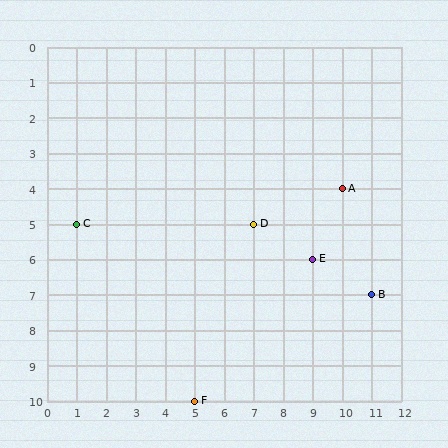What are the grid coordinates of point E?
Point E is at grid coordinates (9, 6).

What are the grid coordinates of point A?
Point A is at grid coordinates (10, 4).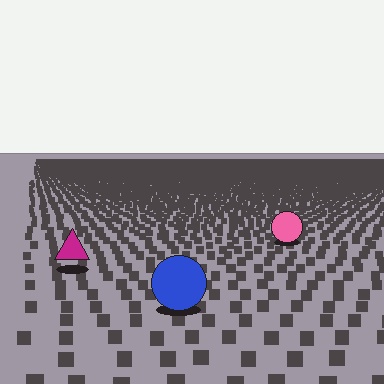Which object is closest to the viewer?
The blue circle is closest. The texture marks near it are larger and more spread out.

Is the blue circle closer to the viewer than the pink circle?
Yes. The blue circle is closer — you can tell from the texture gradient: the ground texture is coarser near it.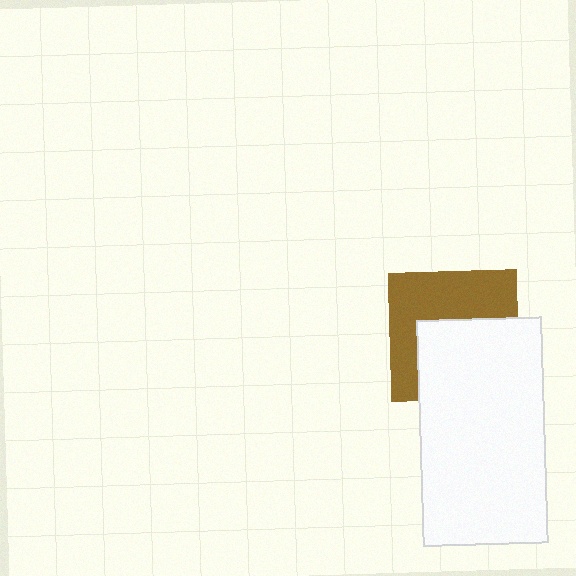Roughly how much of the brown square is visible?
About half of it is visible (roughly 51%).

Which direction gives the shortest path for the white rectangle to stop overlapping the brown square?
Moving down gives the shortest separation.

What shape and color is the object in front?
The object in front is a white rectangle.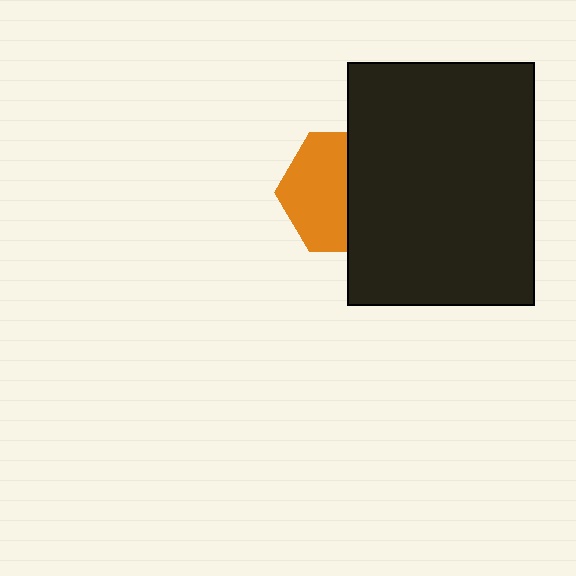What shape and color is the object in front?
The object in front is a black rectangle.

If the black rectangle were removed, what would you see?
You would see the complete orange hexagon.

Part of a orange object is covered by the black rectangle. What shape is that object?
It is a hexagon.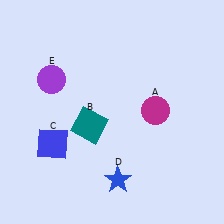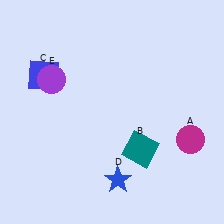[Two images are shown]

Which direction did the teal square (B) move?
The teal square (B) moved right.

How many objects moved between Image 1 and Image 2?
3 objects moved between the two images.